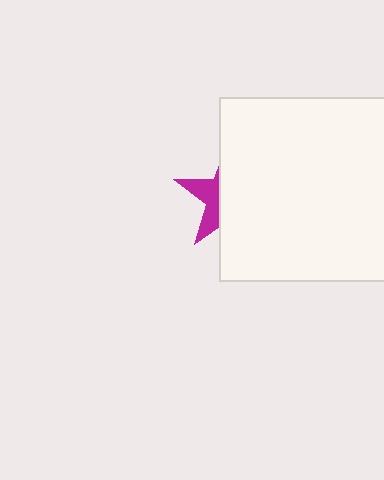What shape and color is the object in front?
The object in front is a white square.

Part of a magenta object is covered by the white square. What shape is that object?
It is a star.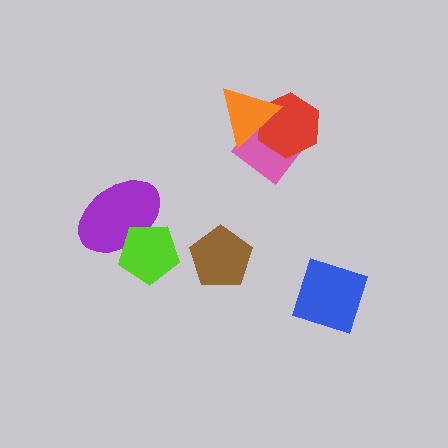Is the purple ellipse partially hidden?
Yes, it is partially covered by another shape.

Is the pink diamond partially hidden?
Yes, it is partially covered by another shape.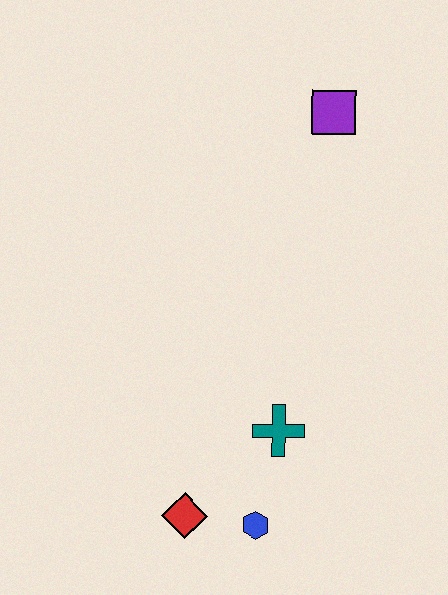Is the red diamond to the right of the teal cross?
No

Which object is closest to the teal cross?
The blue hexagon is closest to the teal cross.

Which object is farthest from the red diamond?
The purple square is farthest from the red diamond.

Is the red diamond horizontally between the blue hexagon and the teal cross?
No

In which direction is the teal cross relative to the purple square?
The teal cross is below the purple square.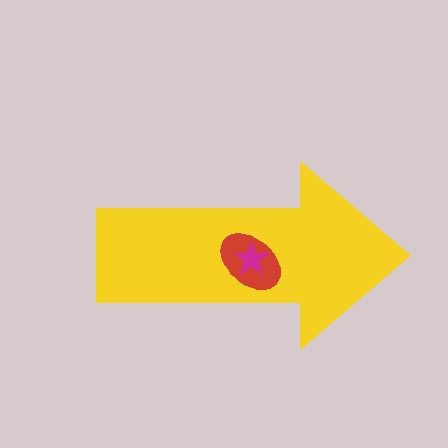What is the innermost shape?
The magenta star.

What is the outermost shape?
The yellow arrow.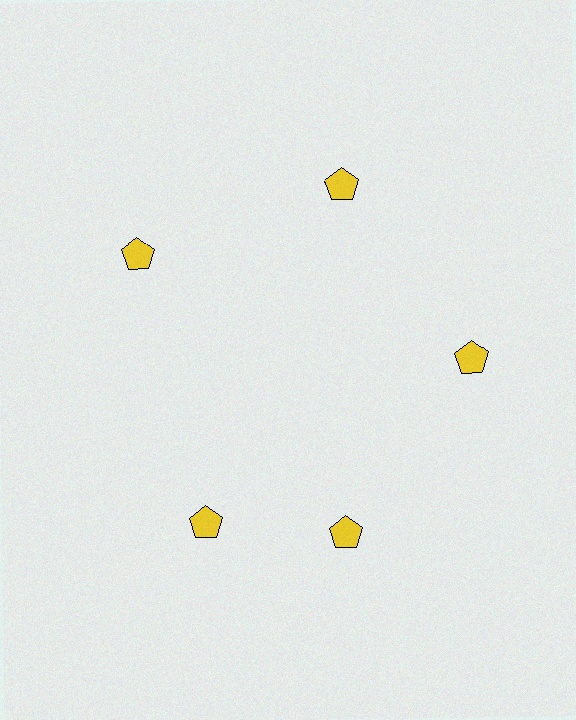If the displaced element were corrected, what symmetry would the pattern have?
It would have 5-fold rotational symmetry — the pattern would map onto itself every 72 degrees.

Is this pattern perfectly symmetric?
No. The 5 yellow pentagons are arranged in a ring, but one element near the 8 o'clock position is rotated out of alignment along the ring, breaking the 5-fold rotational symmetry.